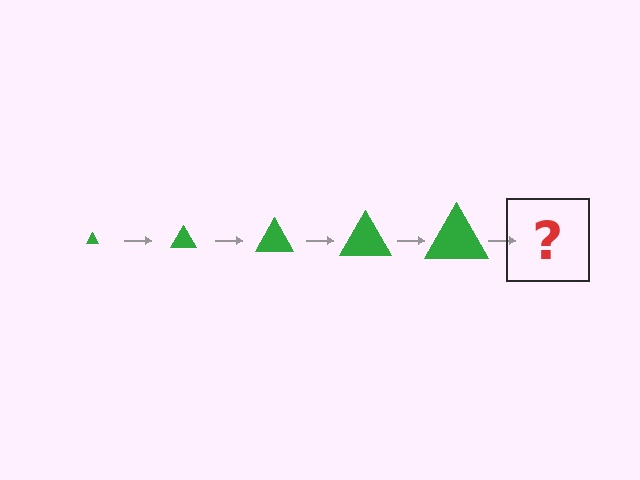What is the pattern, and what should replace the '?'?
The pattern is that the triangle gets progressively larger each step. The '?' should be a green triangle, larger than the previous one.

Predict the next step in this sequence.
The next step is a green triangle, larger than the previous one.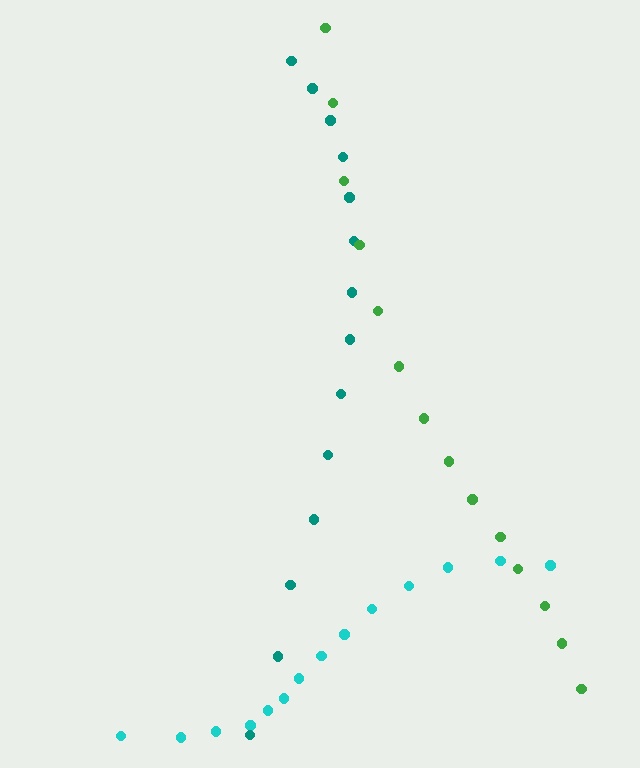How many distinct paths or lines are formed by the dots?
There are 3 distinct paths.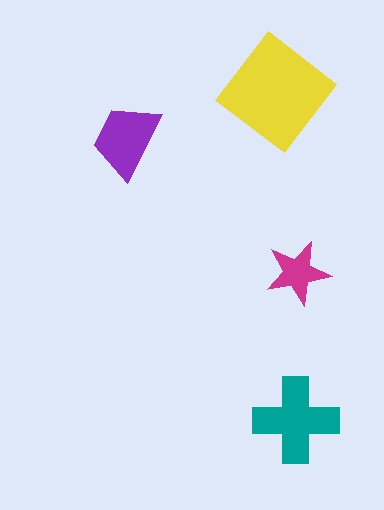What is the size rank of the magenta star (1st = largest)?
4th.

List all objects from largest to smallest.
The yellow diamond, the teal cross, the purple trapezoid, the magenta star.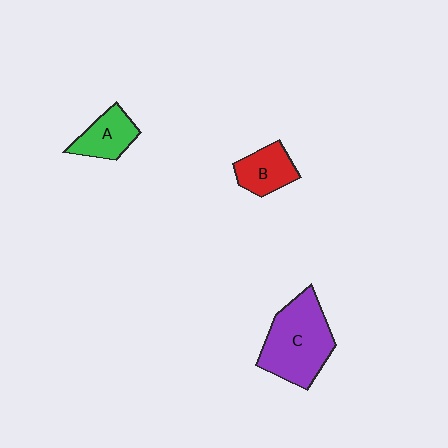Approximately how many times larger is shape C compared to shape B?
Approximately 2.1 times.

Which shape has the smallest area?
Shape B (red).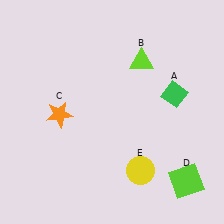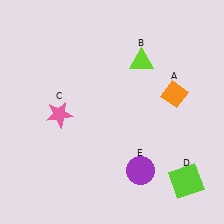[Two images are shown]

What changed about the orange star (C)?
In Image 1, C is orange. In Image 2, it changed to pink.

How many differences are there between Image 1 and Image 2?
There are 3 differences between the two images.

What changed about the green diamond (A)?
In Image 1, A is green. In Image 2, it changed to orange.